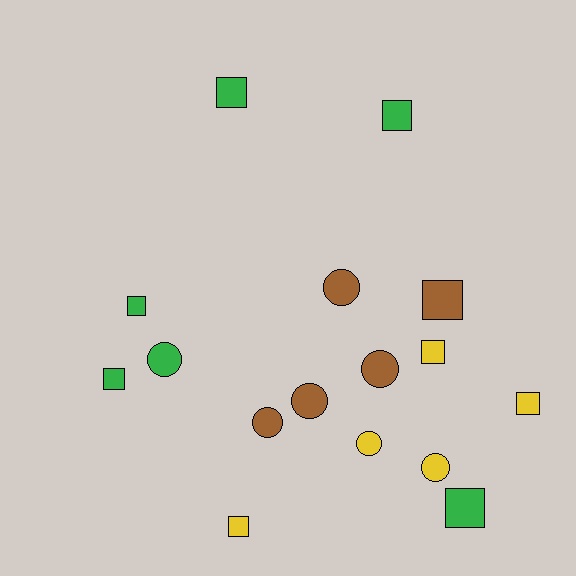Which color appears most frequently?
Green, with 6 objects.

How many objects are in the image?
There are 16 objects.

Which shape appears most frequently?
Square, with 9 objects.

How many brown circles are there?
There are 4 brown circles.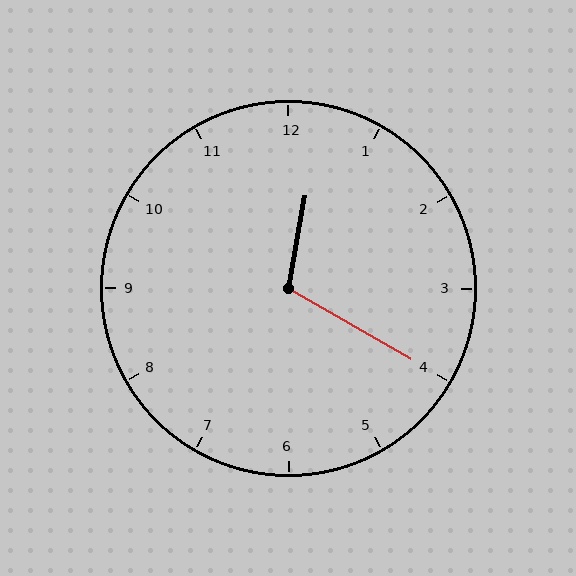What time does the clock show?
12:20.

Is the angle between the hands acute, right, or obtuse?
It is obtuse.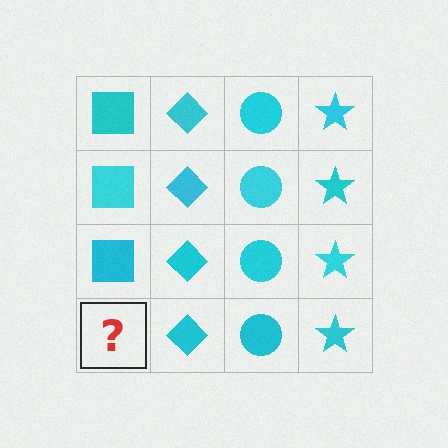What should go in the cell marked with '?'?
The missing cell should contain a cyan square.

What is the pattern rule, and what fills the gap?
The rule is that each column has a consistent shape. The gap should be filled with a cyan square.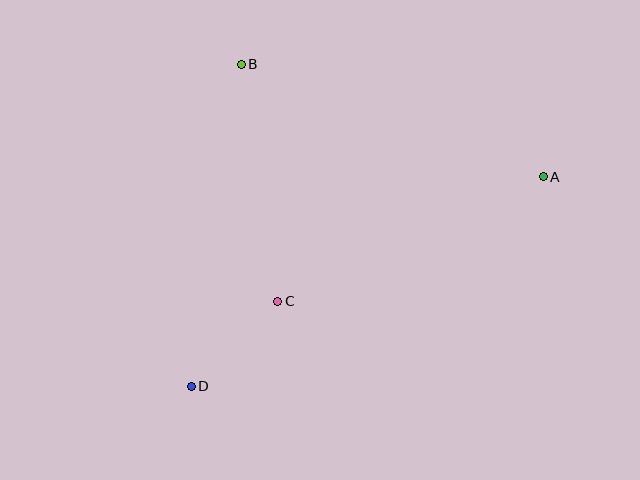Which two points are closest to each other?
Points C and D are closest to each other.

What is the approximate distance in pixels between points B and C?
The distance between B and C is approximately 240 pixels.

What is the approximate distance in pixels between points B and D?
The distance between B and D is approximately 326 pixels.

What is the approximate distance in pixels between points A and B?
The distance between A and B is approximately 322 pixels.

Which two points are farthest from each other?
Points A and D are farthest from each other.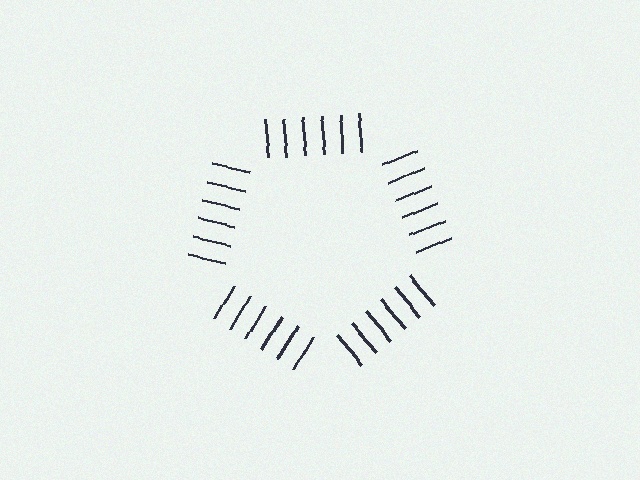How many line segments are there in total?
30 — 6 along each of the 5 edges.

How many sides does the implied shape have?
5 sides — the line-ends trace a pentagon.